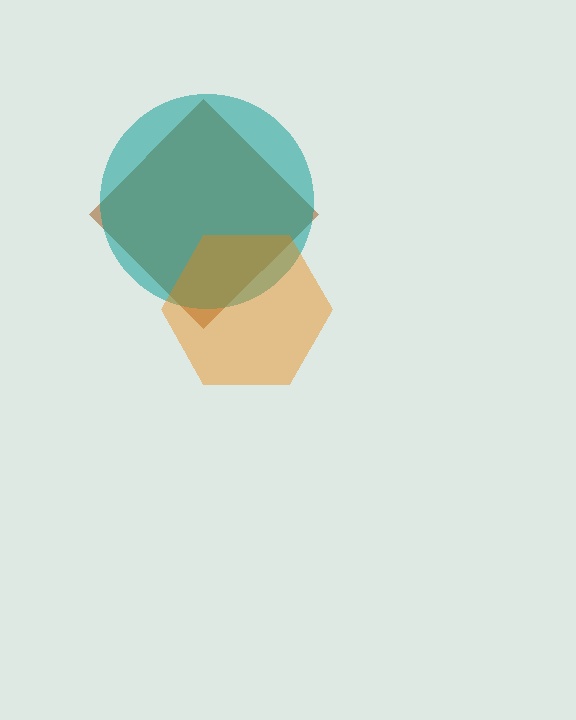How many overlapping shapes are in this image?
There are 3 overlapping shapes in the image.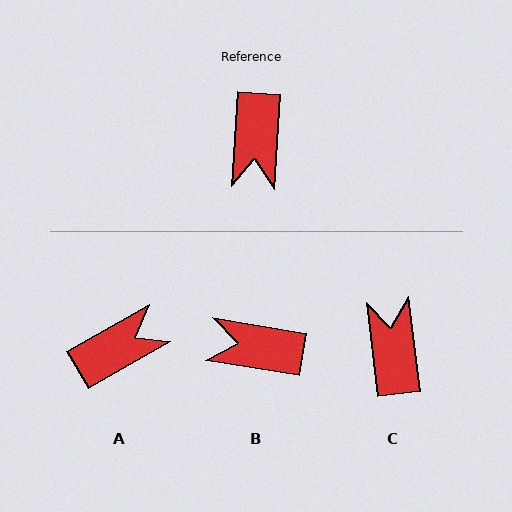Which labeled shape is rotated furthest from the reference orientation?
C, about 170 degrees away.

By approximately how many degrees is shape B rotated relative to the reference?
Approximately 96 degrees clockwise.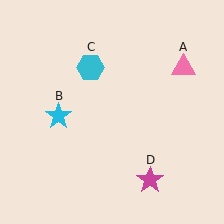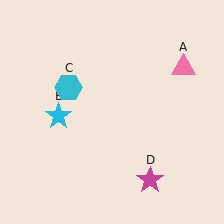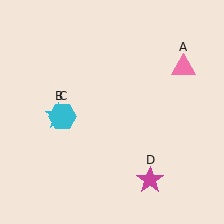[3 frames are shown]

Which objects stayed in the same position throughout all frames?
Pink triangle (object A) and cyan star (object B) and magenta star (object D) remained stationary.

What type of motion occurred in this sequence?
The cyan hexagon (object C) rotated counterclockwise around the center of the scene.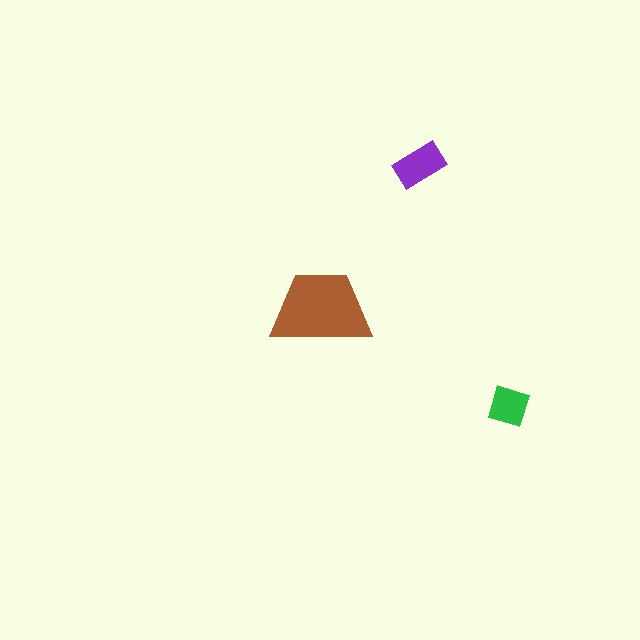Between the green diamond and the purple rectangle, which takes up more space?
The purple rectangle.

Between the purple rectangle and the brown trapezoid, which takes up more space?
The brown trapezoid.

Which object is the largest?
The brown trapezoid.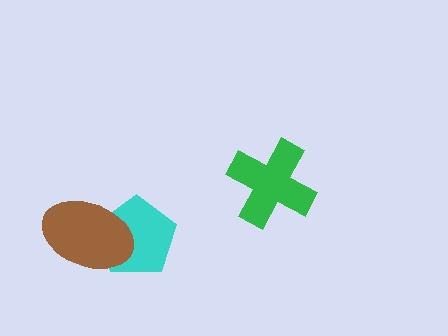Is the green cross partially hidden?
No, no other shape covers it.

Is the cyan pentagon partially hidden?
Yes, it is partially covered by another shape.